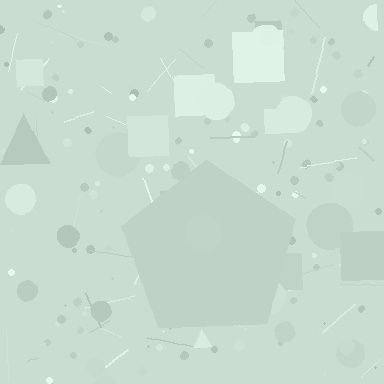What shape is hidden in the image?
A pentagon is hidden in the image.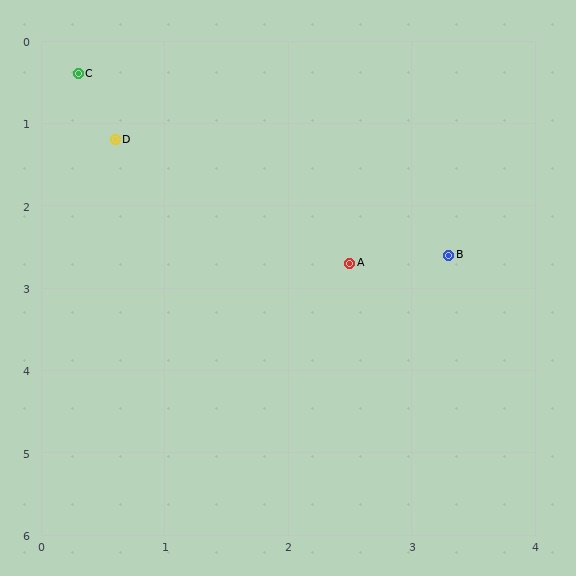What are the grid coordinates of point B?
Point B is at approximately (3.3, 2.6).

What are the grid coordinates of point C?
Point C is at approximately (0.3, 0.4).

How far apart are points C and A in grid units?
Points C and A are about 3.2 grid units apart.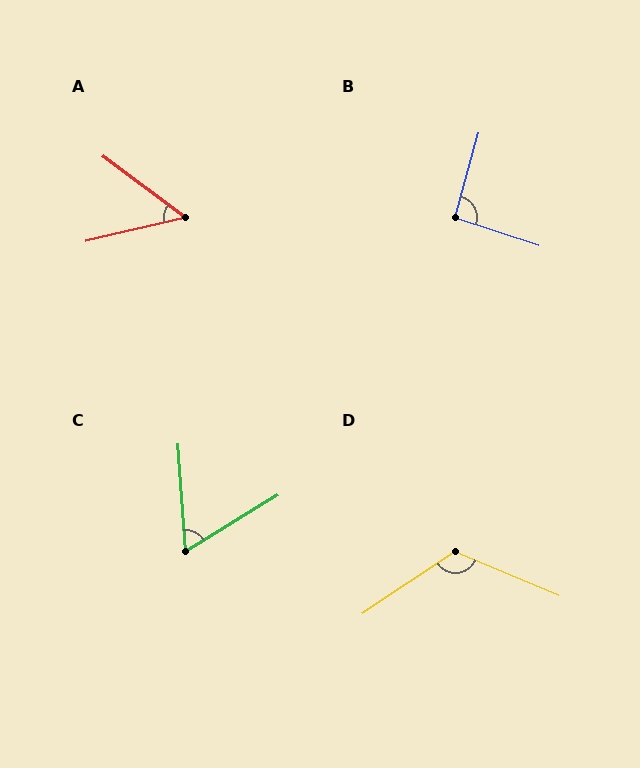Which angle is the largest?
D, at approximately 123 degrees.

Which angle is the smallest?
A, at approximately 50 degrees.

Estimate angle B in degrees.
Approximately 93 degrees.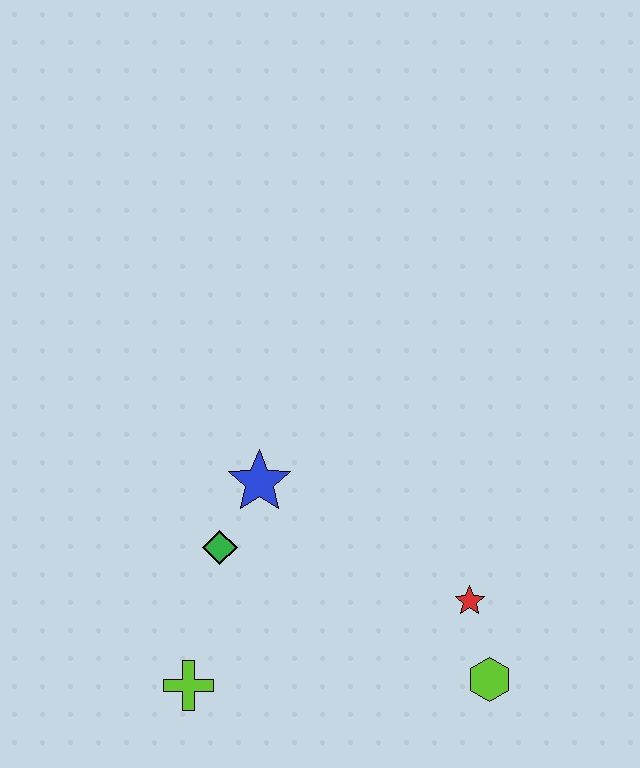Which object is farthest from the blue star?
The lime hexagon is farthest from the blue star.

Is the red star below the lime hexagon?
No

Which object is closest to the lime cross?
The green diamond is closest to the lime cross.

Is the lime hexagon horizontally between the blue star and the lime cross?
No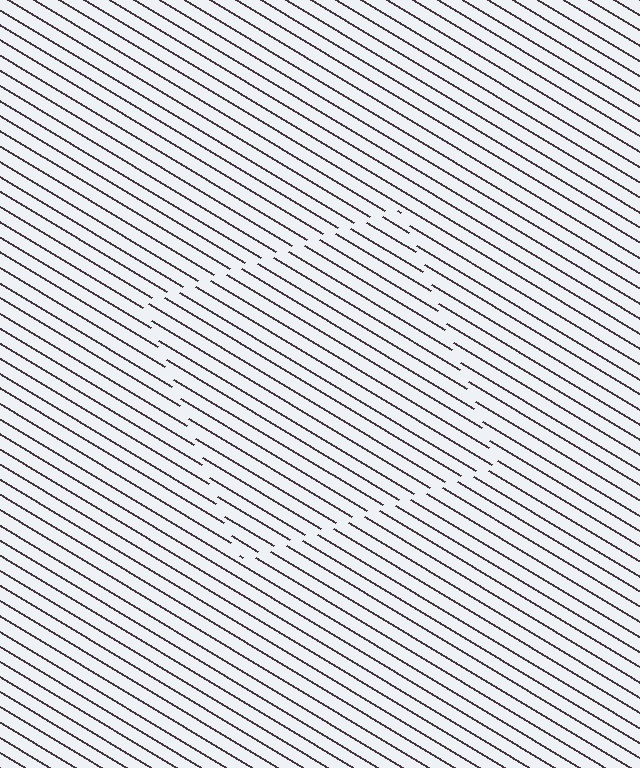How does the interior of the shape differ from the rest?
The interior of the shape contains the same grating, shifted by half a period — the contour is defined by the phase discontinuity where line-ends from the inner and outer gratings abut.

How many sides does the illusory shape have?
4 sides — the line-ends trace a square.